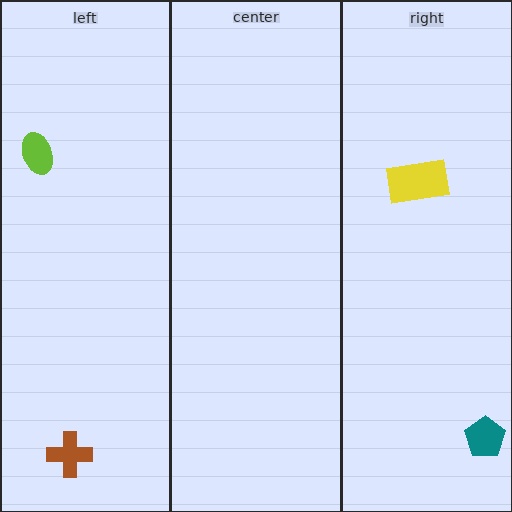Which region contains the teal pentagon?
The right region.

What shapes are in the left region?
The lime ellipse, the brown cross.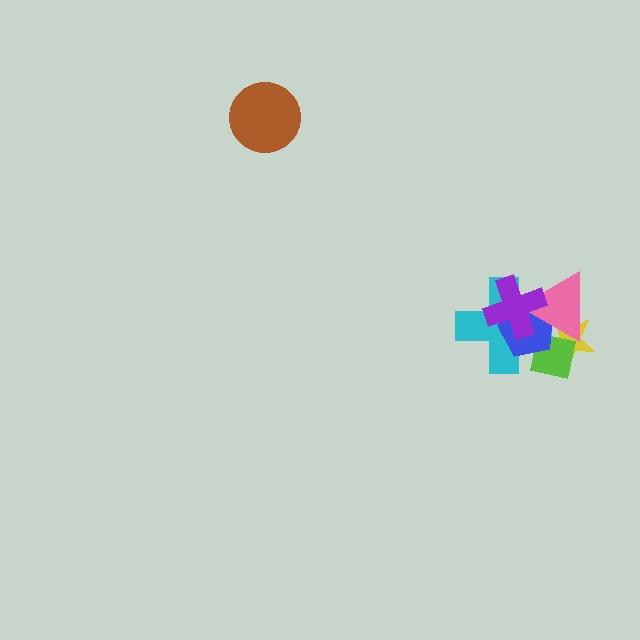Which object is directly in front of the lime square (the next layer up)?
The cyan cross is directly in front of the lime square.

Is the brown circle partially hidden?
No, no other shape covers it.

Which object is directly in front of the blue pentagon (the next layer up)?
The pink triangle is directly in front of the blue pentagon.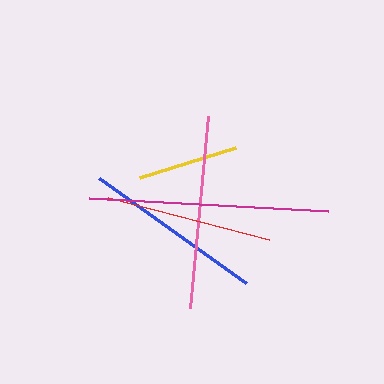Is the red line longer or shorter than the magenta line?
The magenta line is longer than the red line.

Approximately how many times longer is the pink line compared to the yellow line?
The pink line is approximately 1.9 times the length of the yellow line.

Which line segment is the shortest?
The yellow line is the shortest at approximately 101 pixels.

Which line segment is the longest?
The magenta line is the longest at approximately 240 pixels.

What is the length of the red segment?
The red segment is approximately 167 pixels long.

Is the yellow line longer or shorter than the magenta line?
The magenta line is longer than the yellow line.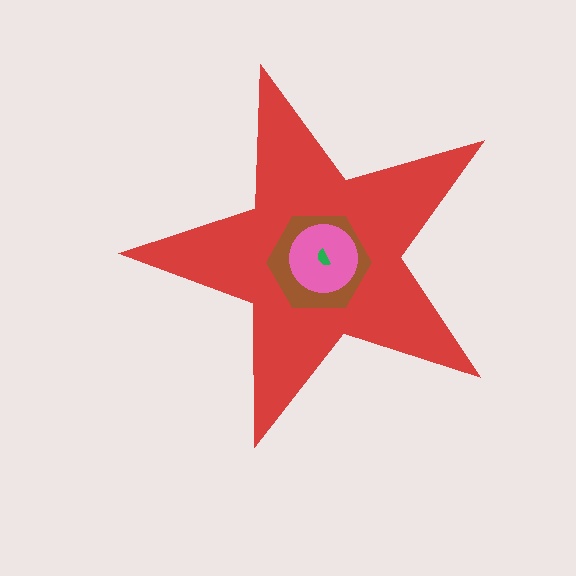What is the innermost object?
The green semicircle.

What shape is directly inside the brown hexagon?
The pink circle.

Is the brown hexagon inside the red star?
Yes.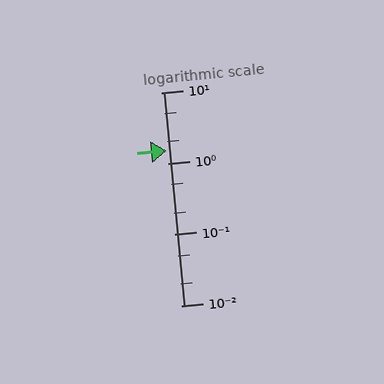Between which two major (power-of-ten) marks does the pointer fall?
The pointer is between 1 and 10.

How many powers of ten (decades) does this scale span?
The scale spans 3 decades, from 0.01 to 10.